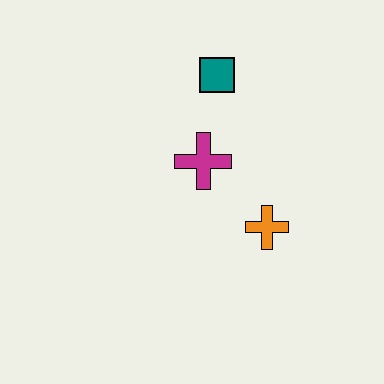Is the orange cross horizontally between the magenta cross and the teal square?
No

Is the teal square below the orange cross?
No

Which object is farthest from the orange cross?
The teal square is farthest from the orange cross.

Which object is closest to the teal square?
The magenta cross is closest to the teal square.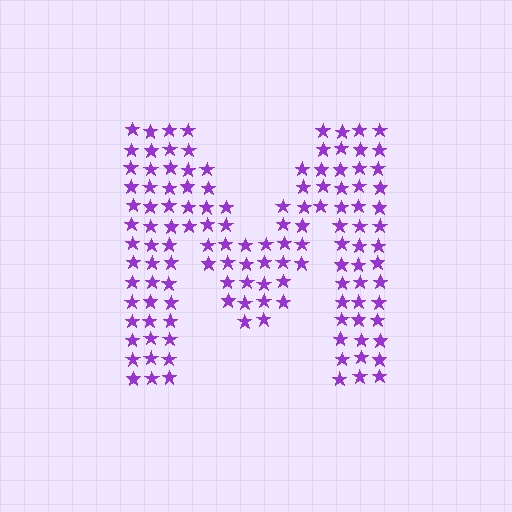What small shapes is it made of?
It is made of small stars.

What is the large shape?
The large shape is the letter M.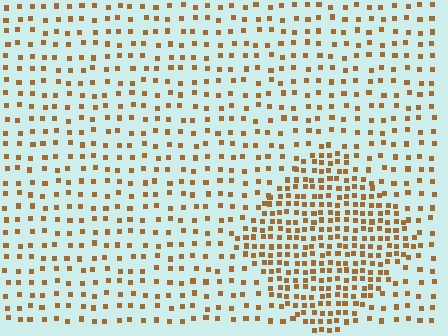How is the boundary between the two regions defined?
The boundary is defined by a change in element density (approximately 2.3x ratio). All elements are the same color, size, and shape.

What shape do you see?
I see a diamond.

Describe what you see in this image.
The image contains small brown elements arranged at two different densities. A diamond-shaped region is visible where the elements are more densely packed than the surrounding area.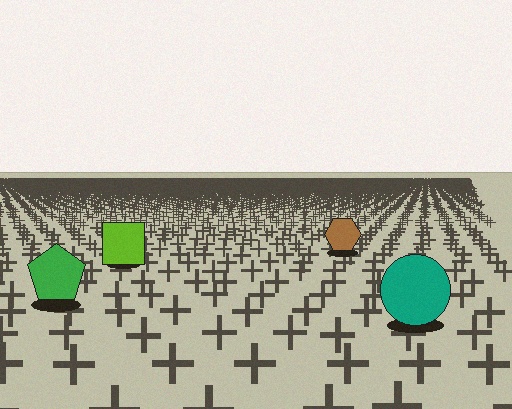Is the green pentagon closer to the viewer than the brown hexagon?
Yes. The green pentagon is closer — you can tell from the texture gradient: the ground texture is coarser near it.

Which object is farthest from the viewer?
The brown hexagon is farthest from the viewer. It appears smaller and the ground texture around it is denser.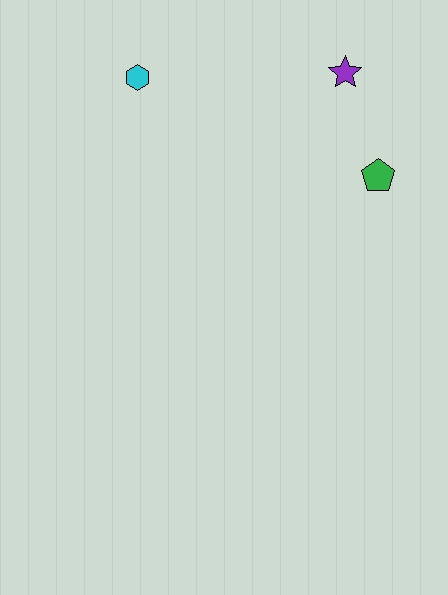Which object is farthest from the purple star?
The cyan hexagon is farthest from the purple star.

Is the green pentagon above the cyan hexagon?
No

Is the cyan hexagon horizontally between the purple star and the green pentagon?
No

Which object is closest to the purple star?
The green pentagon is closest to the purple star.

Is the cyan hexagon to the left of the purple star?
Yes